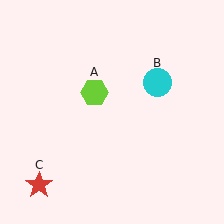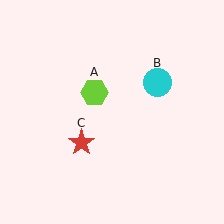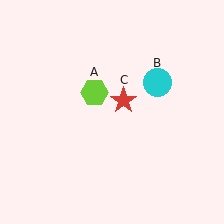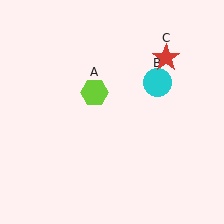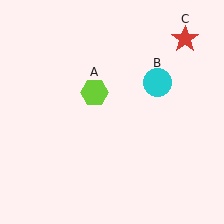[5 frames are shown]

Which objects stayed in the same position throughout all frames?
Lime hexagon (object A) and cyan circle (object B) remained stationary.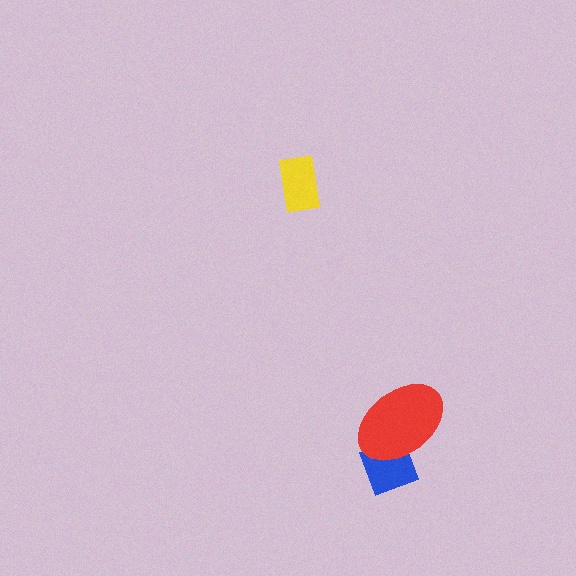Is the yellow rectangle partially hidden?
No, no other shape covers it.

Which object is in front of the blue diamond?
The red ellipse is in front of the blue diamond.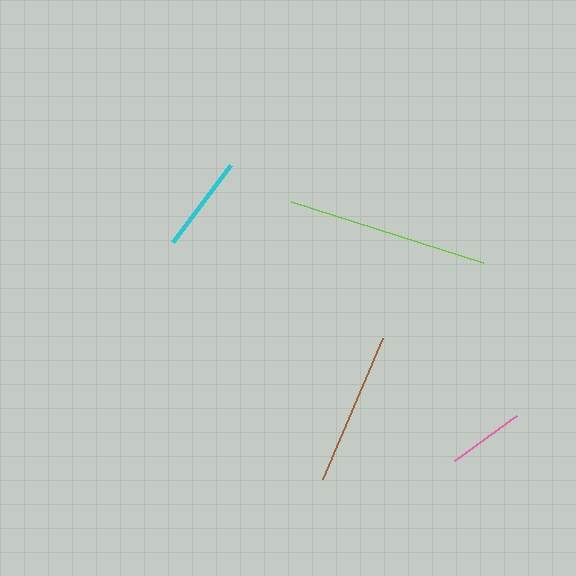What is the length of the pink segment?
The pink segment is approximately 77 pixels long.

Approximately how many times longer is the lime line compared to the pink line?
The lime line is approximately 2.6 times the length of the pink line.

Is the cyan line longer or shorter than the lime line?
The lime line is longer than the cyan line.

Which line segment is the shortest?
The pink line is the shortest at approximately 77 pixels.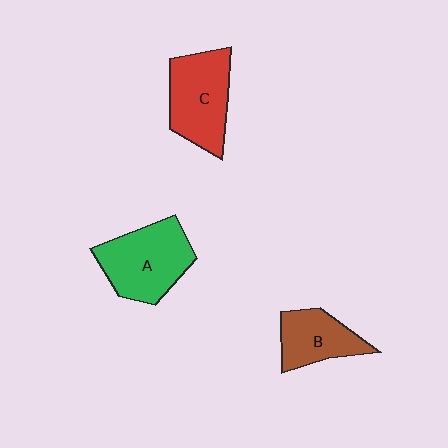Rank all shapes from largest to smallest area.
From largest to smallest: A (green), C (red), B (brown).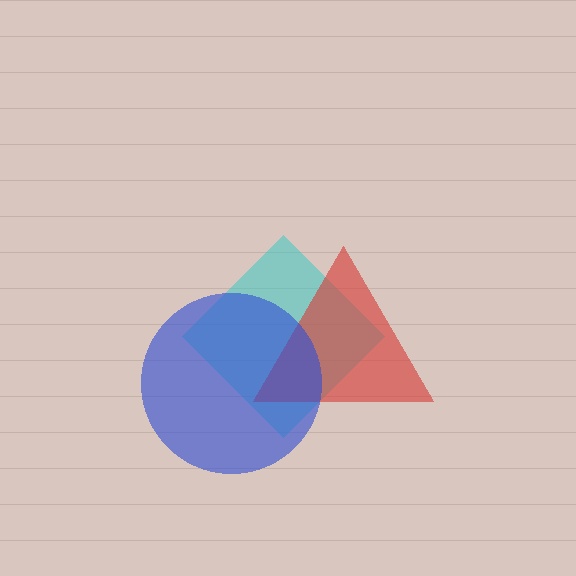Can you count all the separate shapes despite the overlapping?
Yes, there are 3 separate shapes.